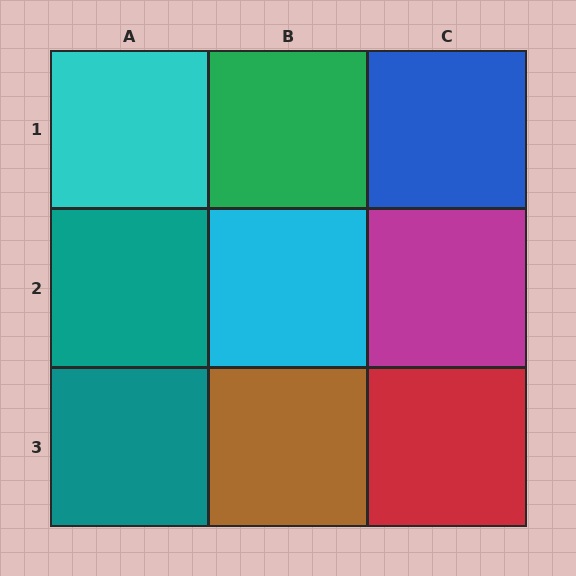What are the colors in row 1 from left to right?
Cyan, green, blue.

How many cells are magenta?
1 cell is magenta.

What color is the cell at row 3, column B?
Brown.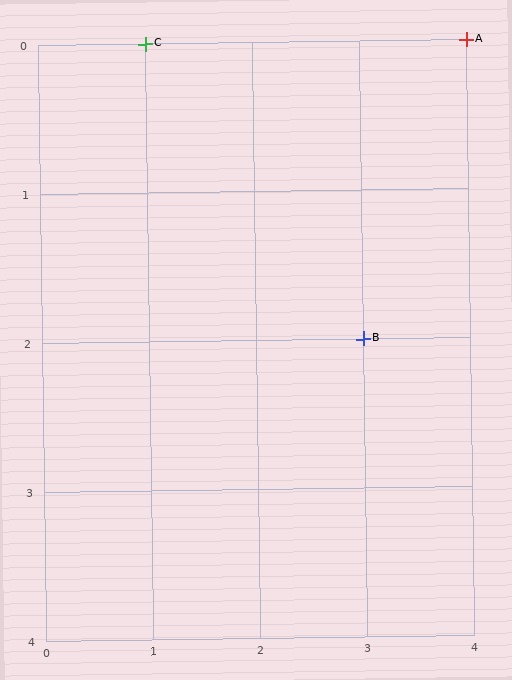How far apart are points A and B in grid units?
Points A and B are 1 column and 2 rows apart (about 2.2 grid units diagonally).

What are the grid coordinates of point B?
Point B is at grid coordinates (3, 2).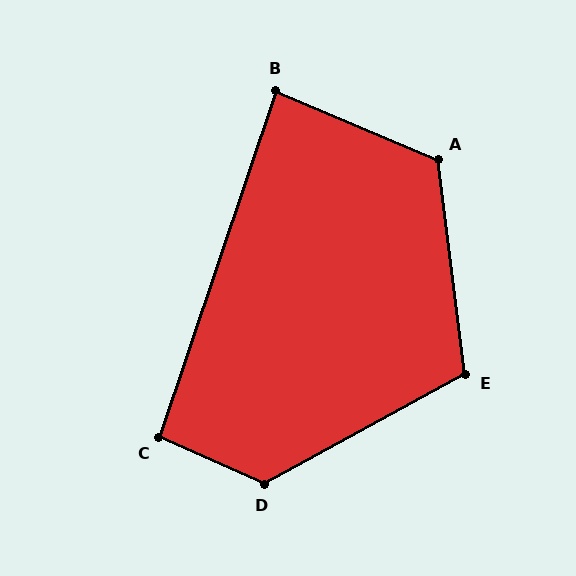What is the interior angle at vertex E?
Approximately 111 degrees (obtuse).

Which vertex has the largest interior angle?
D, at approximately 127 degrees.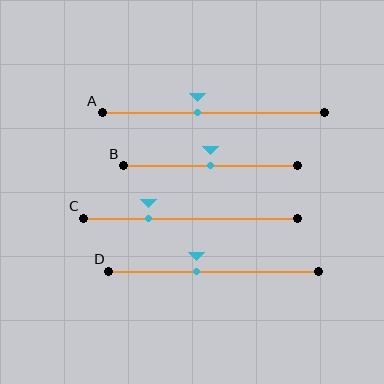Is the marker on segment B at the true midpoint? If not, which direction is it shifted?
Yes, the marker on segment B is at the true midpoint.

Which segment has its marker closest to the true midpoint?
Segment B has its marker closest to the true midpoint.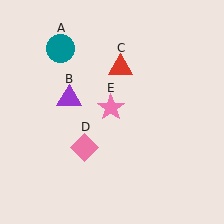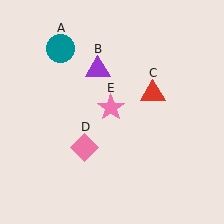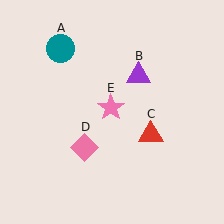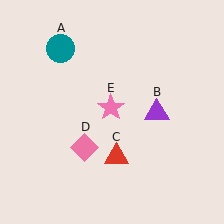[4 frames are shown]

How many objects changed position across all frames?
2 objects changed position: purple triangle (object B), red triangle (object C).